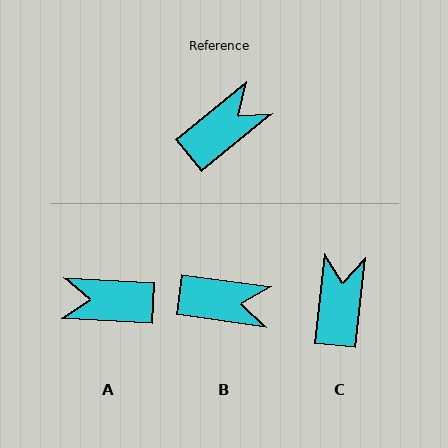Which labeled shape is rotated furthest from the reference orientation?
A, about 137 degrees away.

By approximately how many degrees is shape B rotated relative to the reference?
Approximately 47 degrees clockwise.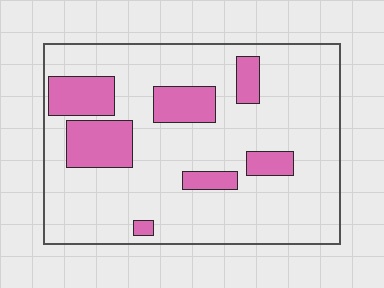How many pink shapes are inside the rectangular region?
7.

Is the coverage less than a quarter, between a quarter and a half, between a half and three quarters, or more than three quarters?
Less than a quarter.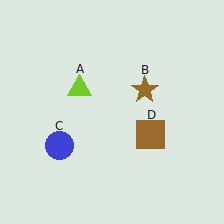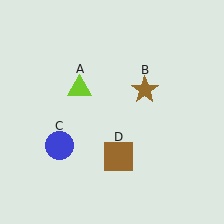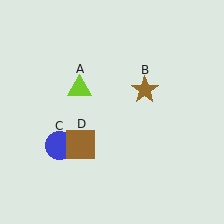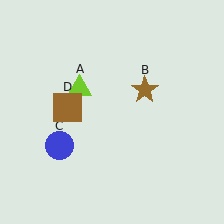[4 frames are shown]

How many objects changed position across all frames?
1 object changed position: brown square (object D).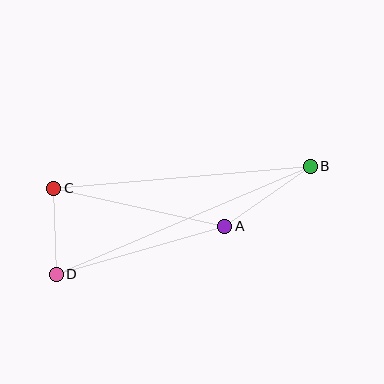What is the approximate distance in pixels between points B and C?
The distance between B and C is approximately 258 pixels.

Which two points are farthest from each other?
Points B and D are farthest from each other.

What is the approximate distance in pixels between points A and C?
The distance between A and C is approximately 175 pixels.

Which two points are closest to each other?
Points C and D are closest to each other.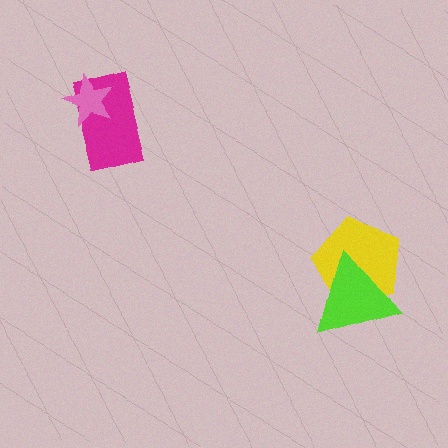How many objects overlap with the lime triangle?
1 object overlaps with the lime triangle.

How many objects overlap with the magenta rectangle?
1 object overlaps with the magenta rectangle.